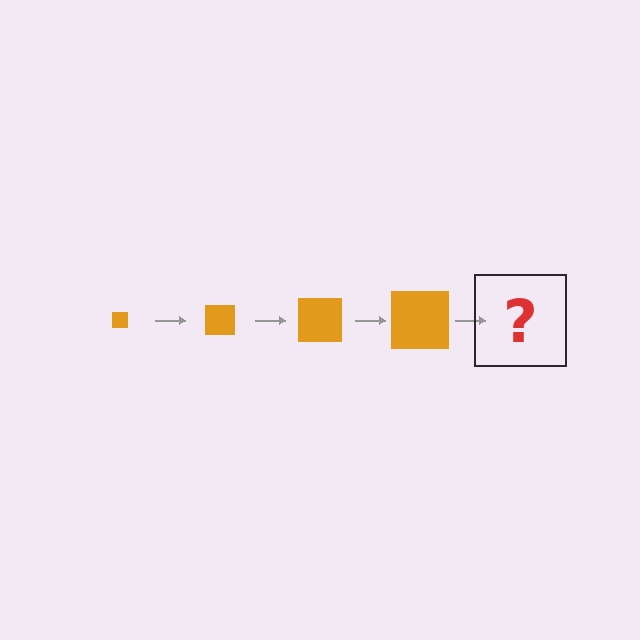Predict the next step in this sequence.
The next step is an orange square, larger than the previous one.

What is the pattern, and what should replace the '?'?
The pattern is that the square gets progressively larger each step. The '?' should be an orange square, larger than the previous one.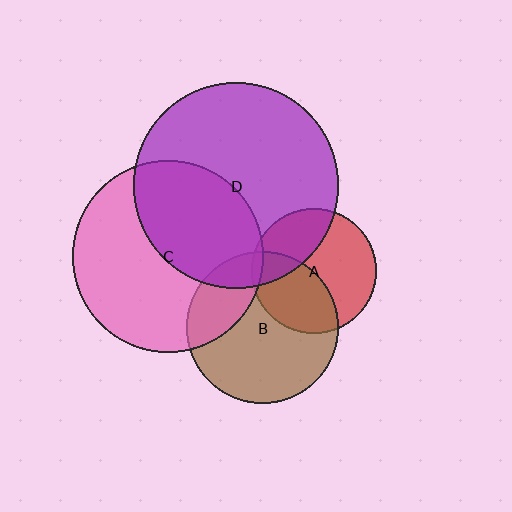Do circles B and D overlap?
Yes.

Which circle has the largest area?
Circle D (purple).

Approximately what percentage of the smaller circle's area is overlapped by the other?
Approximately 15%.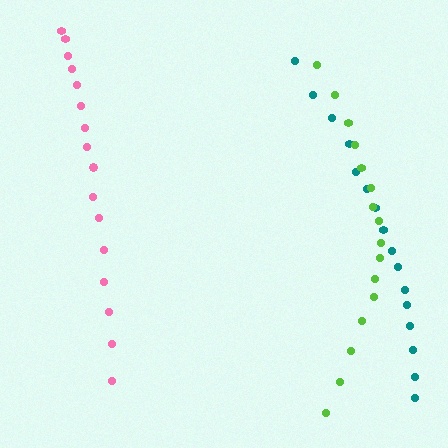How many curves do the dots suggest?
There are 3 distinct paths.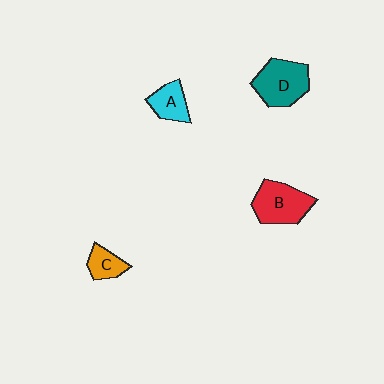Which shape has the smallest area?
Shape C (orange).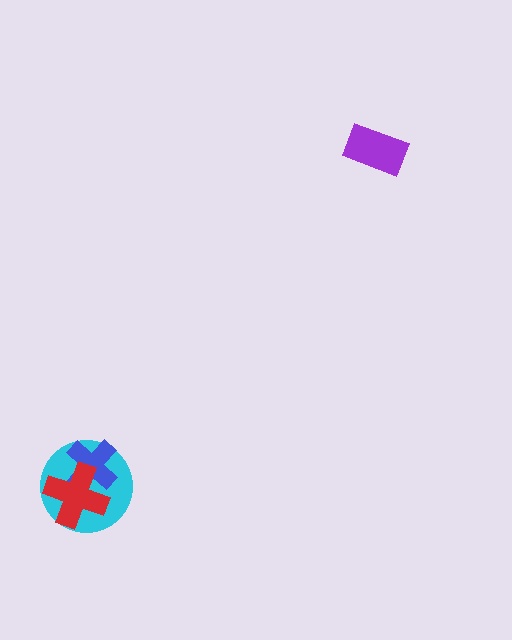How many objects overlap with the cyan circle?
2 objects overlap with the cyan circle.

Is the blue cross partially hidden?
Yes, it is partially covered by another shape.